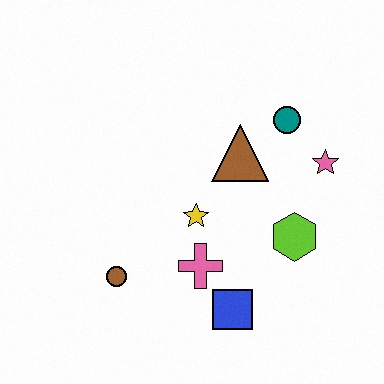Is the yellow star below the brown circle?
No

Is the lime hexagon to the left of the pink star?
Yes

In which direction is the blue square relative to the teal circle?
The blue square is below the teal circle.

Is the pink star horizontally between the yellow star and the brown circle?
No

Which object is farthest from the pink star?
The brown circle is farthest from the pink star.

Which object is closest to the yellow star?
The pink cross is closest to the yellow star.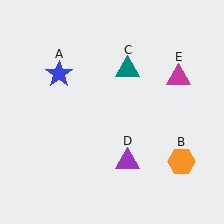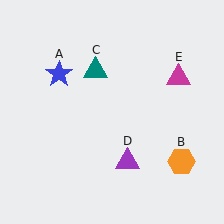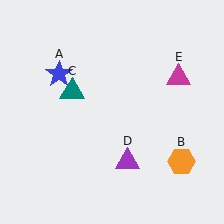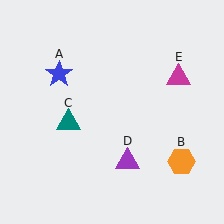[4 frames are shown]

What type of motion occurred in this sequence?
The teal triangle (object C) rotated counterclockwise around the center of the scene.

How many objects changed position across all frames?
1 object changed position: teal triangle (object C).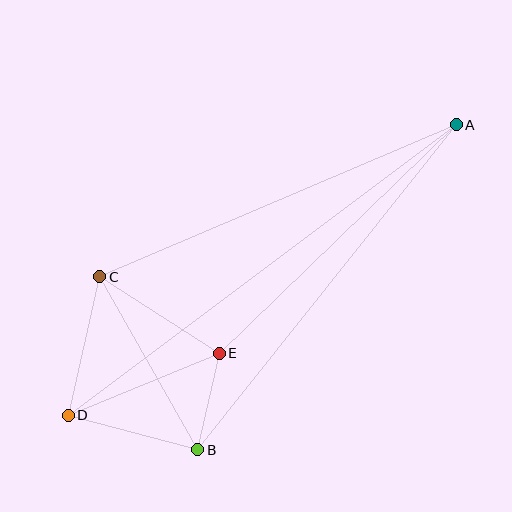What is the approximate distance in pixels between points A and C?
The distance between A and C is approximately 388 pixels.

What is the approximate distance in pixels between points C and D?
The distance between C and D is approximately 142 pixels.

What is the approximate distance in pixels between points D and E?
The distance between D and E is approximately 163 pixels.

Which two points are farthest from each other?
Points A and D are farthest from each other.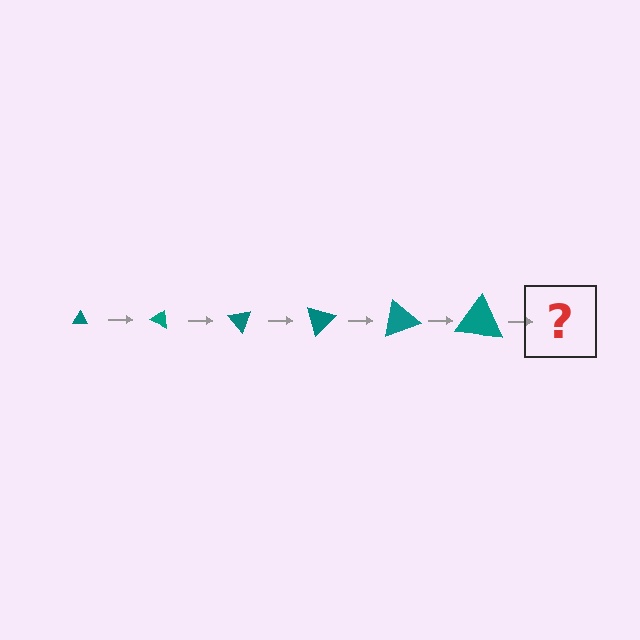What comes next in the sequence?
The next element should be a triangle, larger than the previous one and rotated 150 degrees from the start.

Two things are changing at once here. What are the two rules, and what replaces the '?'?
The two rules are that the triangle grows larger each step and it rotates 25 degrees each step. The '?' should be a triangle, larger than the previous one and rotated 150 degrees from the start.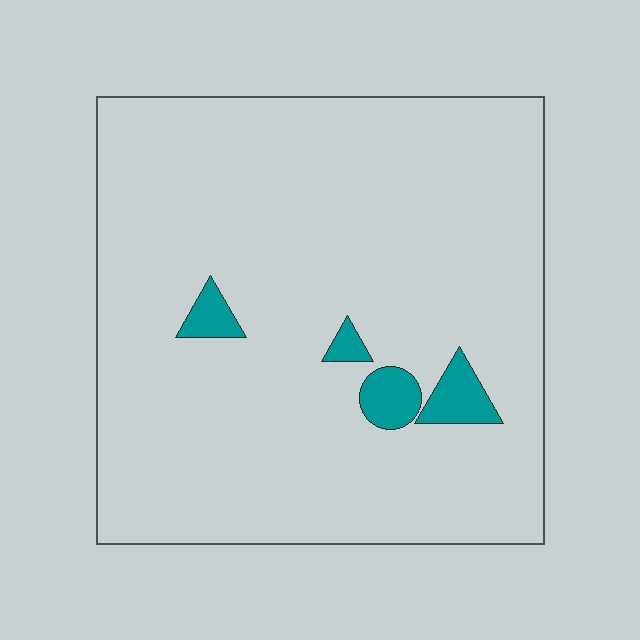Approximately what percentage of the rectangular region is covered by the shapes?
Approximately 5%.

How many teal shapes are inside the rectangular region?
4.